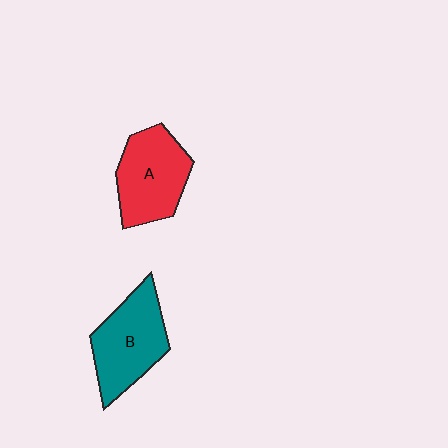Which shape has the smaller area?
Shape A (red).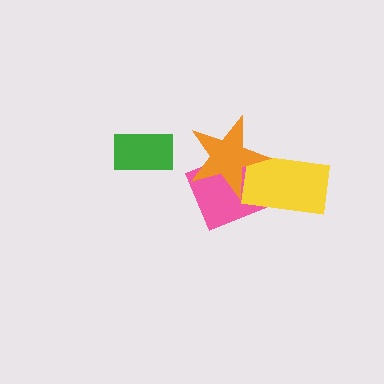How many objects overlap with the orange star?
2 objects overlap with the orange star.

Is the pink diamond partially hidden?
Yes, it is partially covered by another shape.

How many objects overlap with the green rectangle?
0 objects overlap with the green rectangle.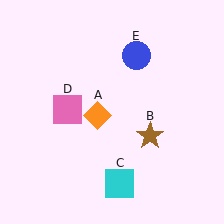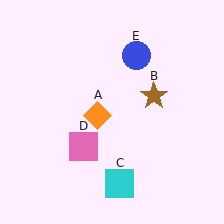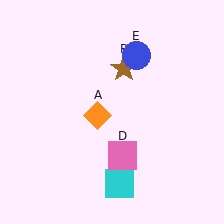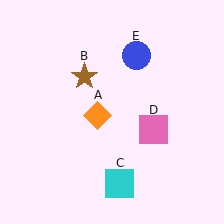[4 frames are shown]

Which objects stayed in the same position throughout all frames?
Orange diamond (object A) and cyan square (object C) and blue circle (object E) remained stationary.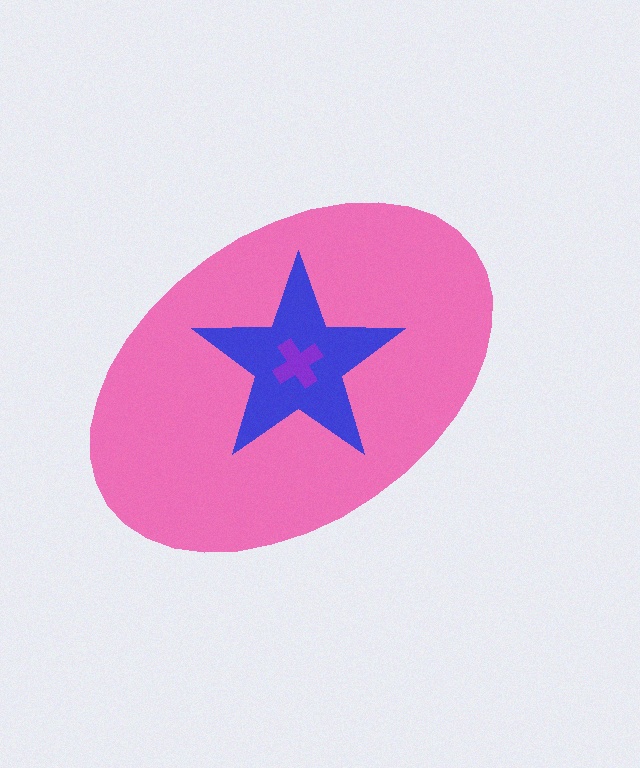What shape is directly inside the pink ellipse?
The blue star.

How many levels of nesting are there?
3.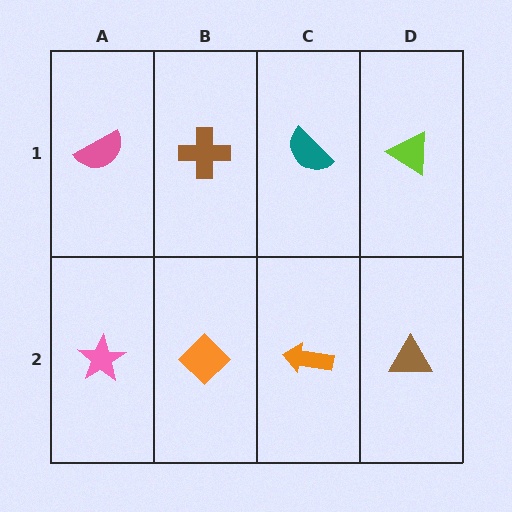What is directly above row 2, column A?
A pink semicircle.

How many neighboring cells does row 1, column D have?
2.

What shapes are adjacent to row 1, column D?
A brown triangle (row 2, column D), a teal semicircle (row 1, column C).